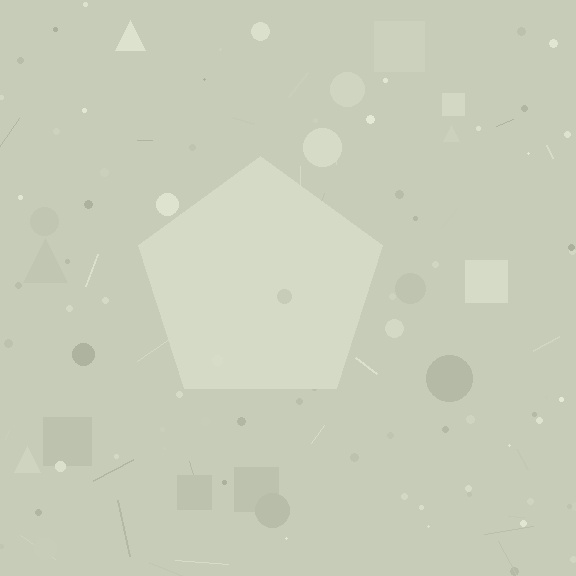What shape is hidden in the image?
A pentagon is hidden in the image.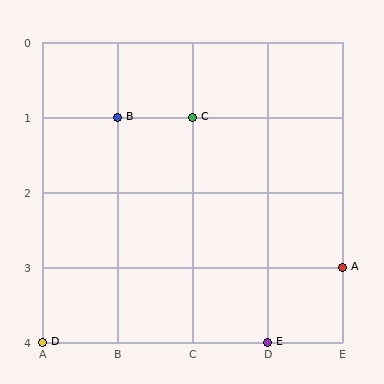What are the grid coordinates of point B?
Point B is at grid coordinates (B, 1).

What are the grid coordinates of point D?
Point D is at grid coordinates (A, 4).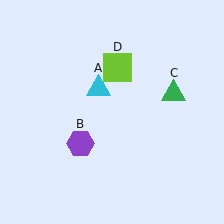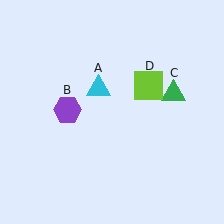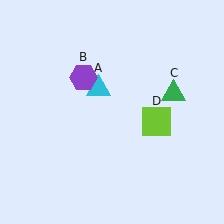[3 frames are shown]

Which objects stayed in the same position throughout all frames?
Cyan triangle (object A) and green triangle (object C) remained stationary.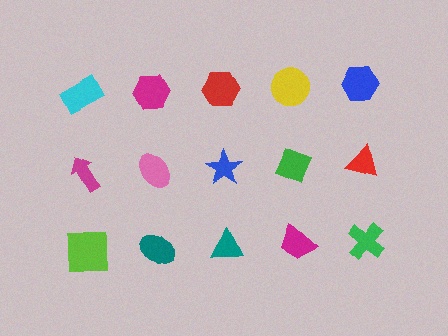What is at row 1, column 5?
A blue hexagon.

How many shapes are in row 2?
5 shapes.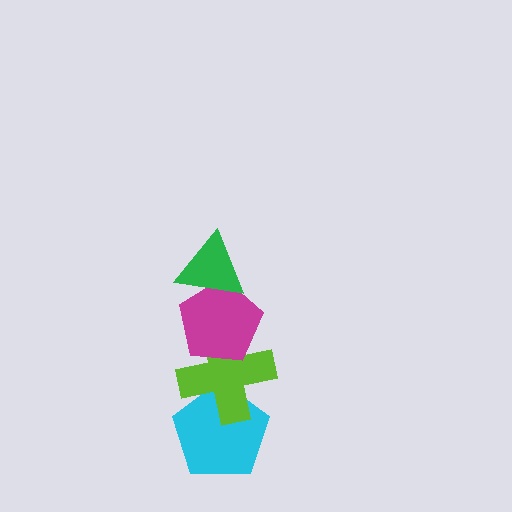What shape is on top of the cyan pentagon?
The lime cross is on top of the cyan pentagon.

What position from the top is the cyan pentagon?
The cyan pentagon is 4th from the top.